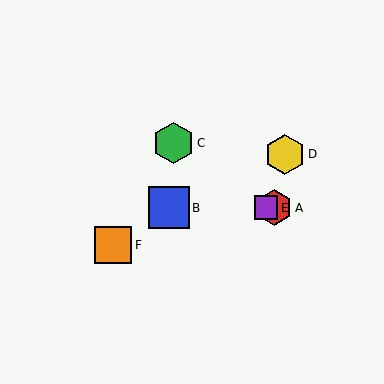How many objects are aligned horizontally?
3 objects (A, B, E) are aligned horizontally.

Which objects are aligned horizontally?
Objects A, B, E are aligned horizontally.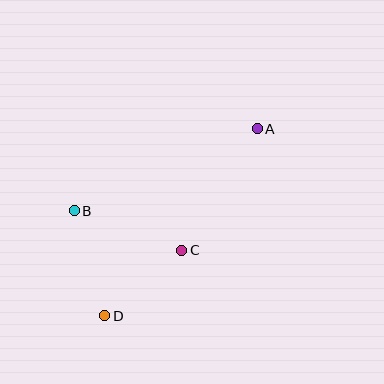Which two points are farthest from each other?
Points A and D are farthest from each other.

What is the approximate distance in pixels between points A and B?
The distance between A and B is approximately 201 pixels.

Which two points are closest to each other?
Points C and D are closest to each other.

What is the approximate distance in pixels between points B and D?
The distance between B and D is approximately 110 pixels.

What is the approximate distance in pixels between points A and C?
The distance between A and C is approximately 143 pixels.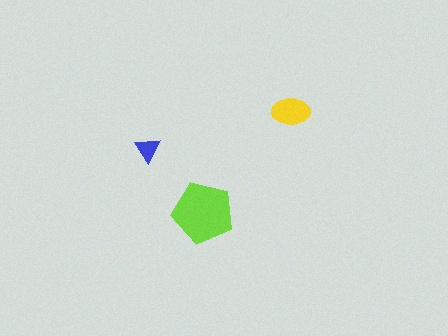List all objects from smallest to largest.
The blue triangle, the yellow ellipse, the lime pentagon.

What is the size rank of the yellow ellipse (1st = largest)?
2nd.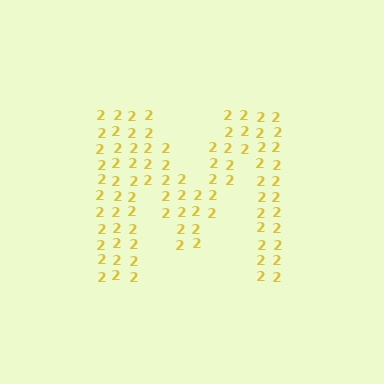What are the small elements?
The small elements are digit 2's.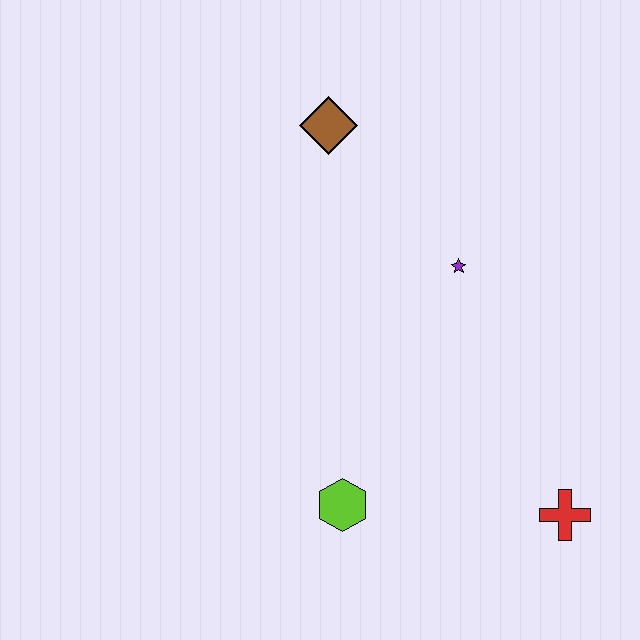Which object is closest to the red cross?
The lime hexagon is closest to the red cross.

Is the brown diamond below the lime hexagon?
No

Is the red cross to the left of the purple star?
No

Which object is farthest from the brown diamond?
The red cross is farthest from the brown diamond.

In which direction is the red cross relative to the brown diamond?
The red cross is below the brown diamond.